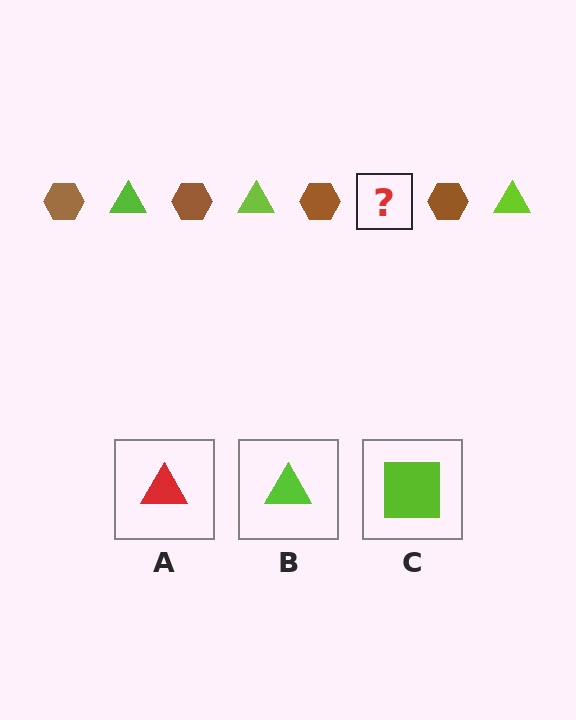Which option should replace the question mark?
Option B.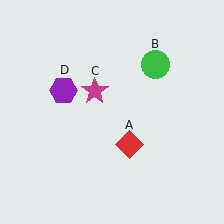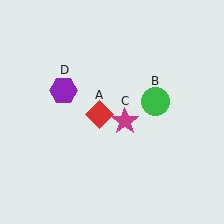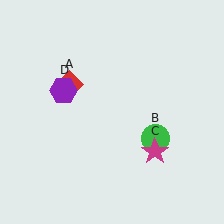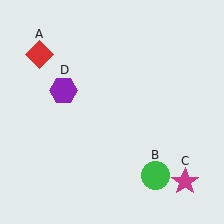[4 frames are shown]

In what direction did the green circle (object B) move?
The green circle (object B) moved down.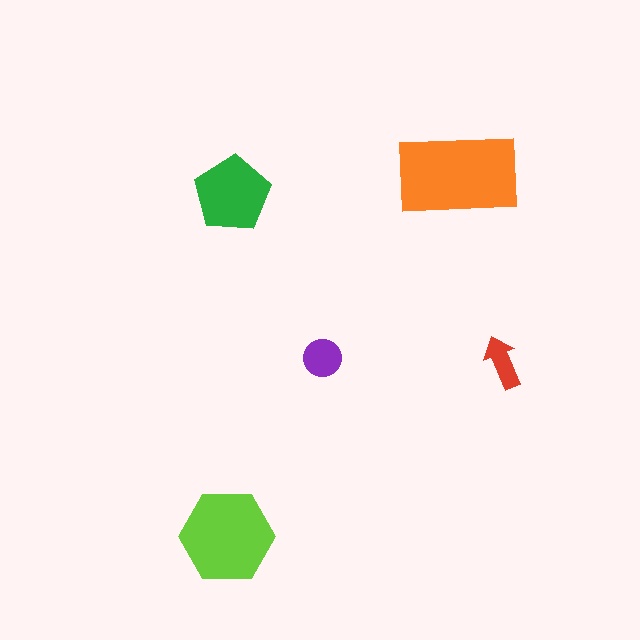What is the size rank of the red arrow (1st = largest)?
5th.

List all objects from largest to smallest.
The orange rectangle, the lime hexagon, the green pentagon, the purple circle, the red arrow.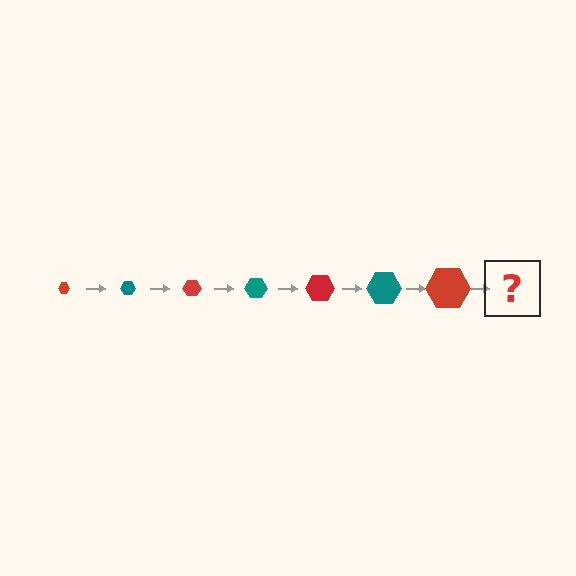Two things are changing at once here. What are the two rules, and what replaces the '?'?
The two rules are that the hexagon grows larger each step and the color cycles through red and teal. The '?' should be a teal hexagon, larger than the previous one.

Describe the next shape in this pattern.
It should be a teal hexagon, larger than the previous one.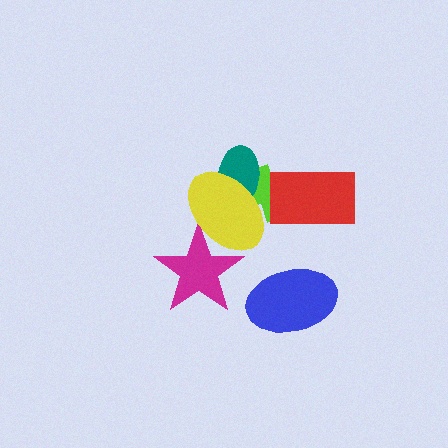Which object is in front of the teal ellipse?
The yellow ellipse is in front of the teal ellipse.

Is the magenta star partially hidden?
Yes, it is partially covered by another shape.